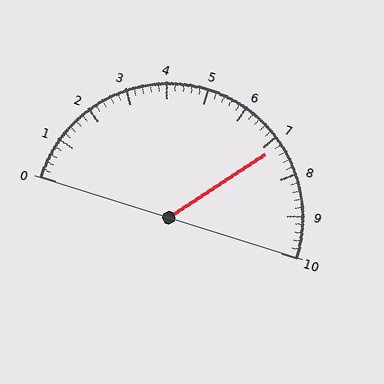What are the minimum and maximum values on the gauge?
The gauge ranges from 0 to 10.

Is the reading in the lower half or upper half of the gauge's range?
The reading is in the upper half of the range (0 to 10).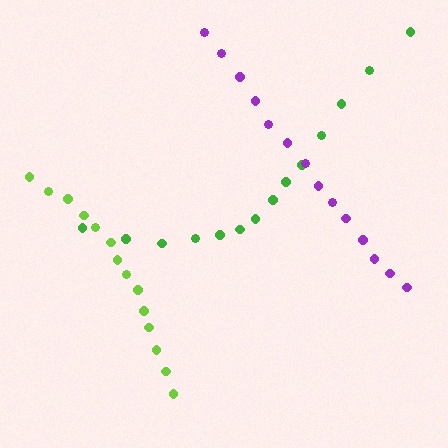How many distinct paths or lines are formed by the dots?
There are 3 distinct paths.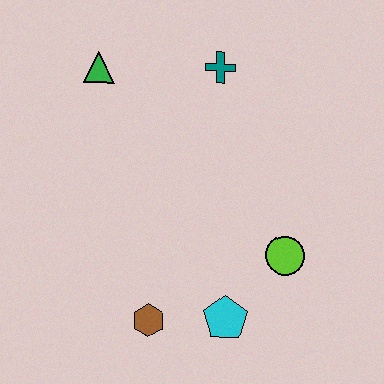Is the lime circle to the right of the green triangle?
Yes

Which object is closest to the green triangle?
The teal cross is closest to the green triangle.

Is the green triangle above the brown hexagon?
Yes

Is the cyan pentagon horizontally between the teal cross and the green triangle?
No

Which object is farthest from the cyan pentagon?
The green triangle is farthest from the cyan pentagon.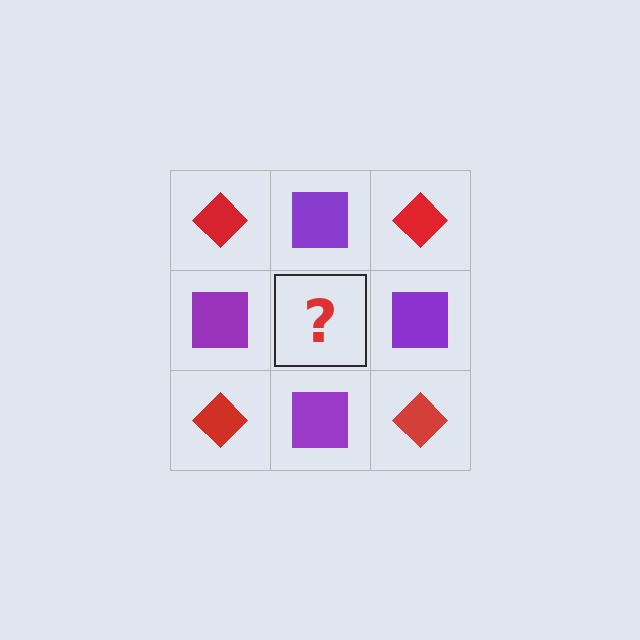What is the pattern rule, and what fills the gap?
The rule is that it alternates red diamond and purple square in a checkerboard pattern. The gap should be filled with a red diamond.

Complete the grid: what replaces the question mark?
The question mark should be replaced with a red diamond.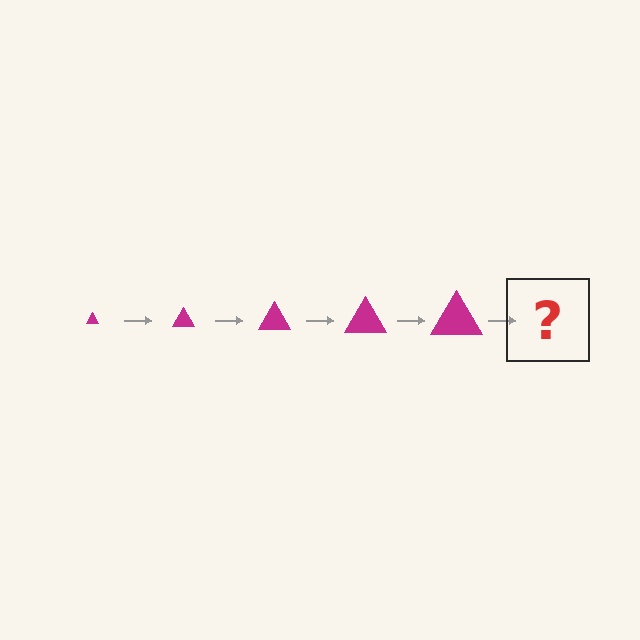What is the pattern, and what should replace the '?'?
The pattern is that the triangle gets progressively larger each step. The '?' should be a magenta triangle, larger than the previous one.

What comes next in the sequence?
The next element should be a magenta triangle, larger than the previous one.